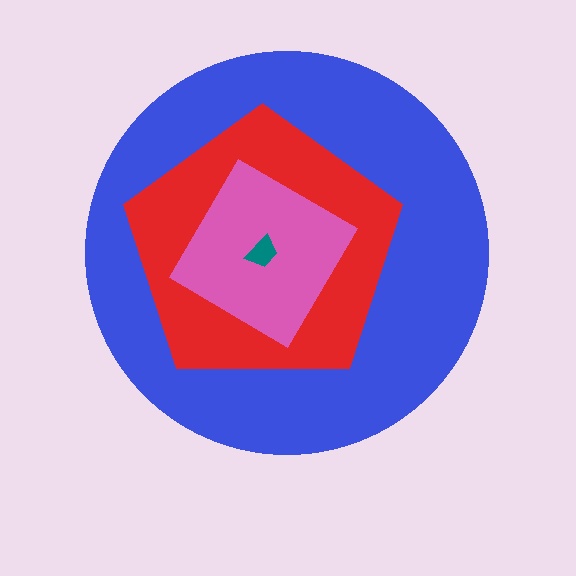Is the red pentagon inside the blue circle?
Yes.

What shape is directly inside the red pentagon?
The pink diamond.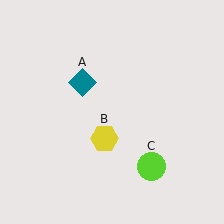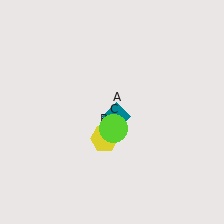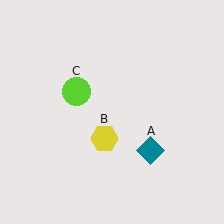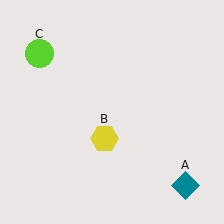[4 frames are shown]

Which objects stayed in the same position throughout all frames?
Yellow hexagon (object B) remained stationary.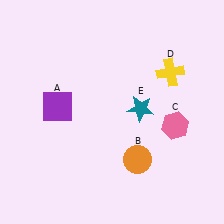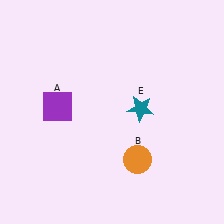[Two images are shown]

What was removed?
The pink hexagon (C), the yellow cross (D) were removed in Image 2.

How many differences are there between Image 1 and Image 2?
There are 2 differences between the two images.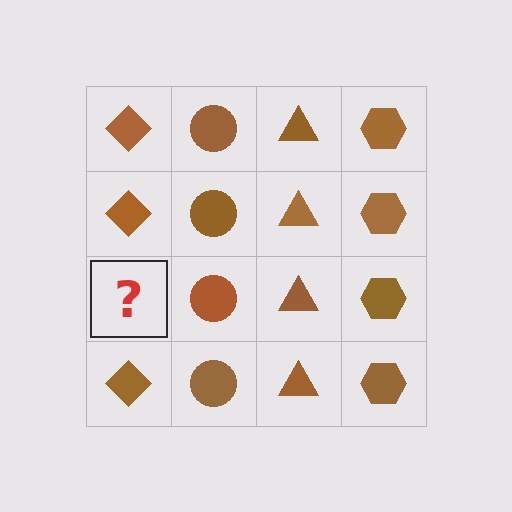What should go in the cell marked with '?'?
The missing cell should contain a brown diamond.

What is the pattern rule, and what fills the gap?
The rule is that each column has a consistent shape. The gap should be filled with a brown diamond.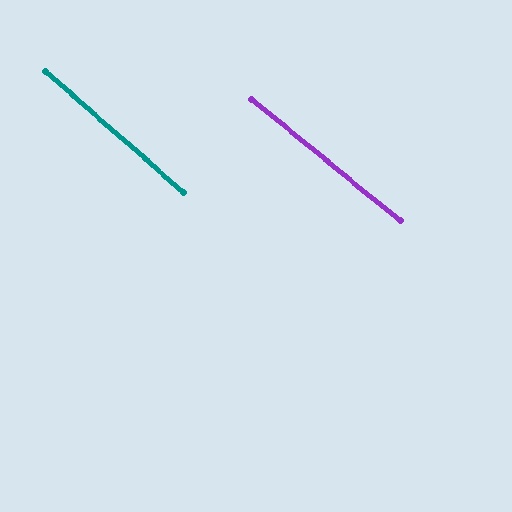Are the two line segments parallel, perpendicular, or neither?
Parallel — their directions differ by only 2.0°.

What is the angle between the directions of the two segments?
Approximately 2 degrees.